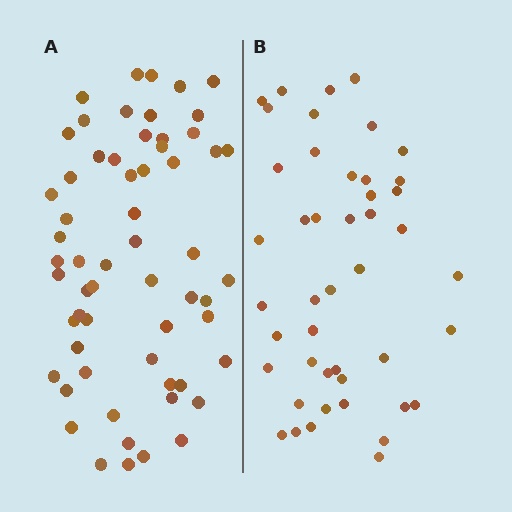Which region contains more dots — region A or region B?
Region A (the left region) has more dots.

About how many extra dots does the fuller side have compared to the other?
Region A has approximately 15 more dots than region B.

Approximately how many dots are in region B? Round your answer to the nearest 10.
About 40 dots. (The exact count is 45, which rounds to 40.)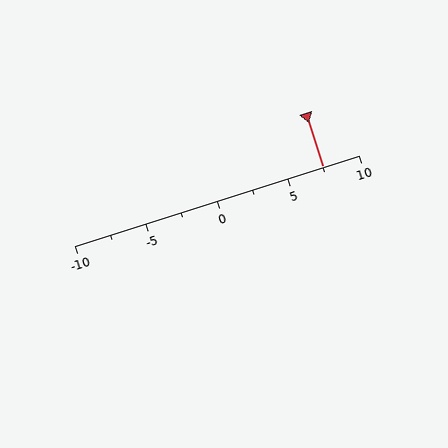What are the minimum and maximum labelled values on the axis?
The axis runs from -10 to 10.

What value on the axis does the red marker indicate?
The marker indicates approximately 7.5.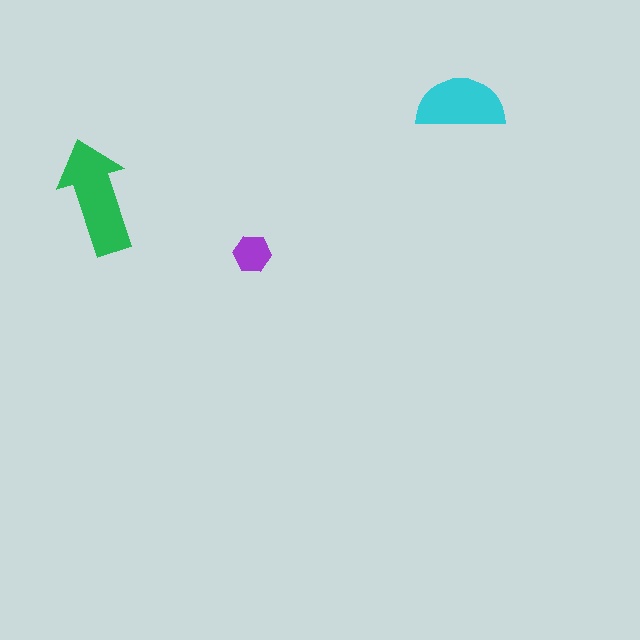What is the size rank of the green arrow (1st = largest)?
1st.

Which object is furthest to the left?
The green arrow is leftmost.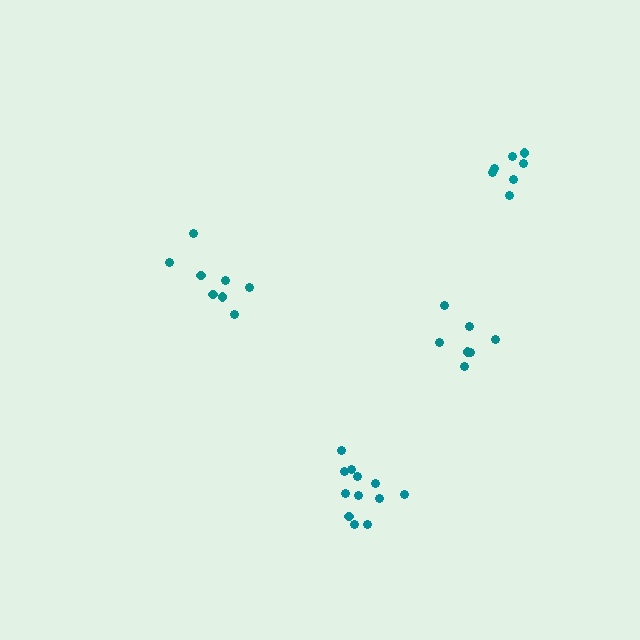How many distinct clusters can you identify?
There are 4 distinct clusters.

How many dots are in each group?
Group 1: 12 dots, Group 2: 8 dots, Group 3: 8 dots, Group 4: 7 dots (35 total).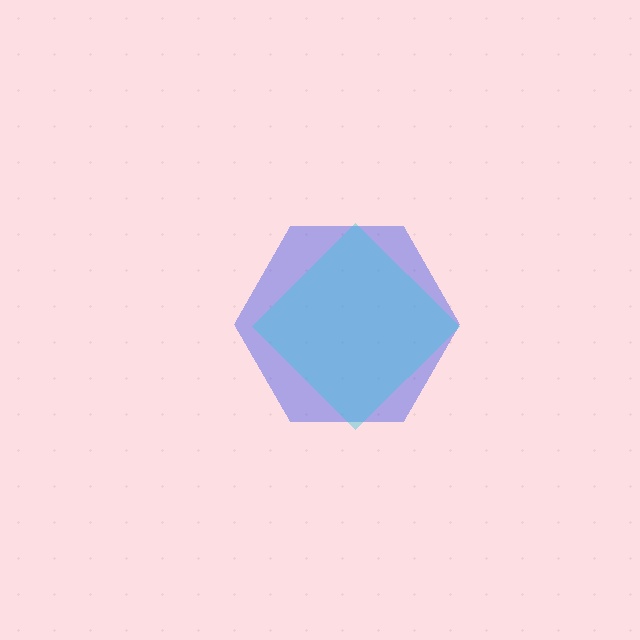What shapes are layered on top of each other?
The layered shapes are: a blue hexagon, a cyan diamond.